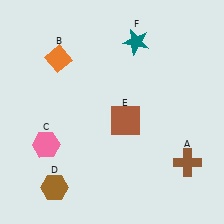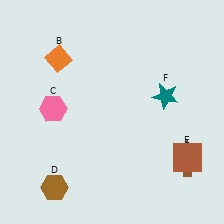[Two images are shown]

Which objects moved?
The objects that moved are: the pink hexagon (C), the brown square (E), the teal star (F).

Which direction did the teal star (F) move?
The teal star (F) moved down.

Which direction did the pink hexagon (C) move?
The pink hexagon (C) moved up.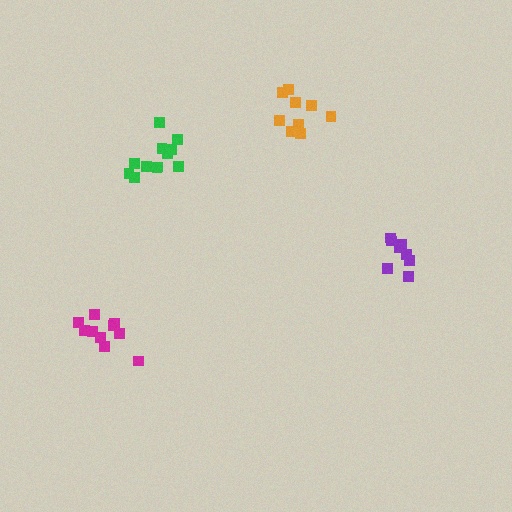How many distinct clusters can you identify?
There are 4 distinct clusters.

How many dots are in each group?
Group 1: 12 dots, Group 2: 8 dots, Group 3: 10 dots, Group 4: 9 dots (39 total).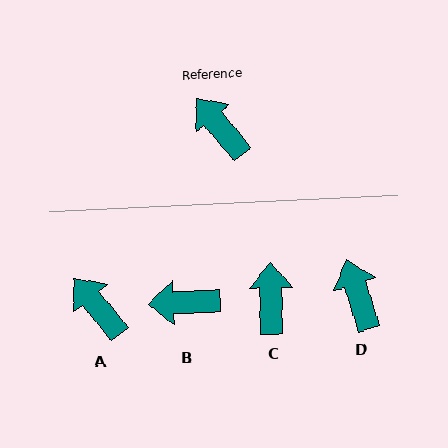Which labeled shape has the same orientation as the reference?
A.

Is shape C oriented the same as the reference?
No, it is off by about 38 degrees.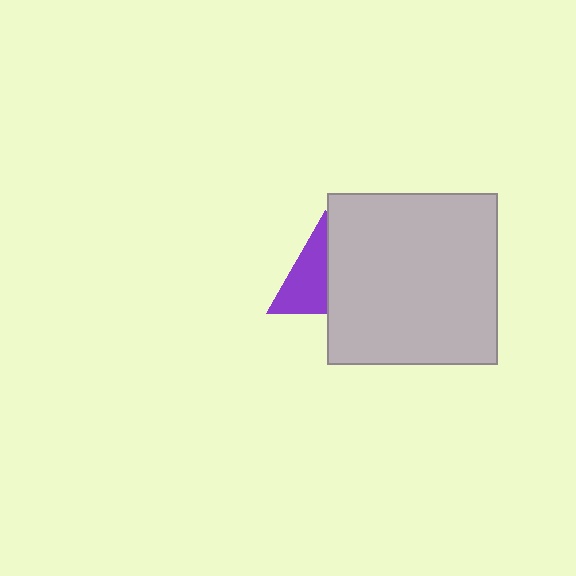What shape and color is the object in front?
The object in front is a light gray square.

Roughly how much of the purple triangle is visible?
About half of it is visible (roughly 53%).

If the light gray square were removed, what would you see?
You would see the complete purple triangle.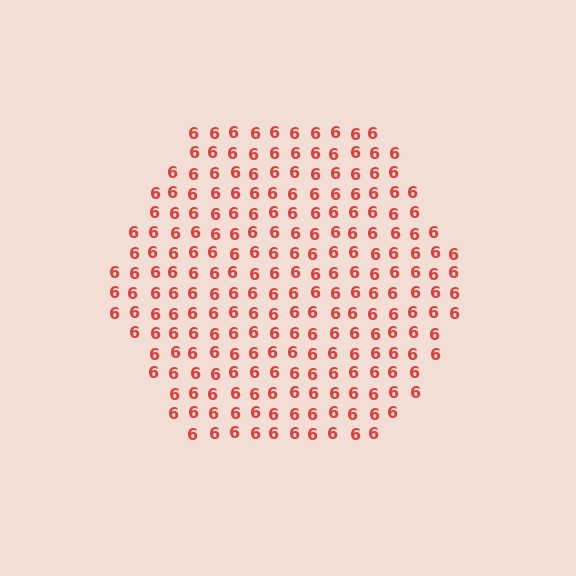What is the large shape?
The large shape is a hexagon.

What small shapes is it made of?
It is made of small digit 6's.